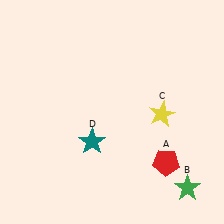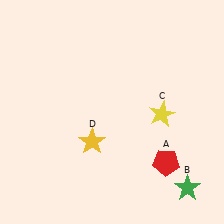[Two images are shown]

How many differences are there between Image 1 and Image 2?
There is 1 difference between the two images.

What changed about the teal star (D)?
In Image 1, D is teal. In Image 2, it changed to yellow.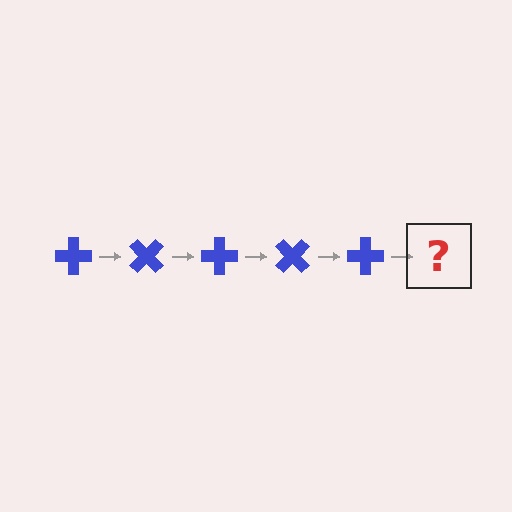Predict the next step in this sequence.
The next step is a blue cross rotated 225 degrees.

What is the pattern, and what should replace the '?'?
The pattern is that the cross rotates 45 degrees each step. The '?' should be a blue cross rotated 225 degrees.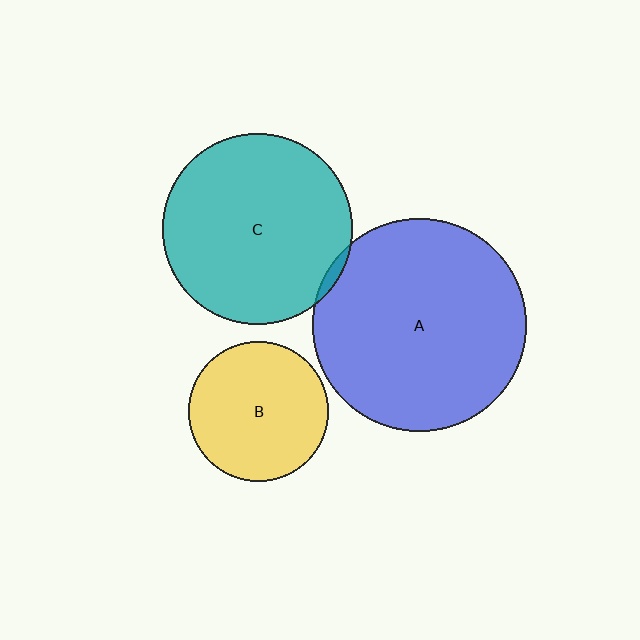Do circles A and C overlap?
Yes.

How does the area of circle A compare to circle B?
Approximately 2.3 times.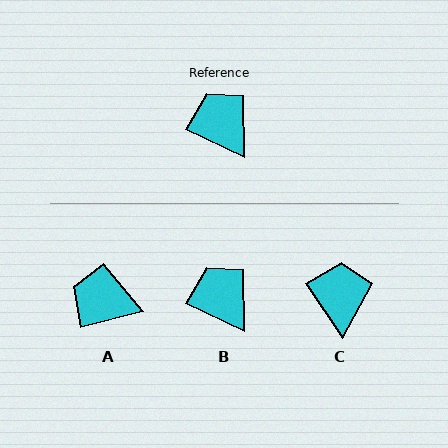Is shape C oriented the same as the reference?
No, it is off by about 31 degrees.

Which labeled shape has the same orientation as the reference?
B.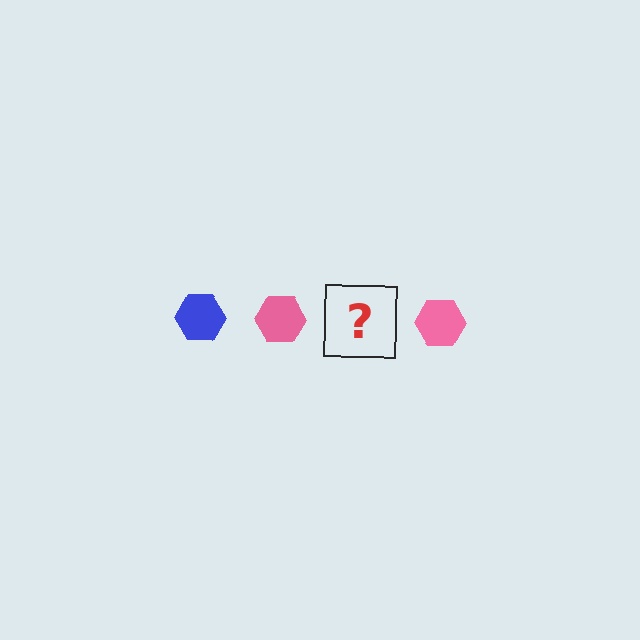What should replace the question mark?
The question mark should be replaced with a blue hexagon.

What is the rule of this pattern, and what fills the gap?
The rule is that the pattern cycles through blue, pink hexagons. The gap should be filled with a blue hexagon.